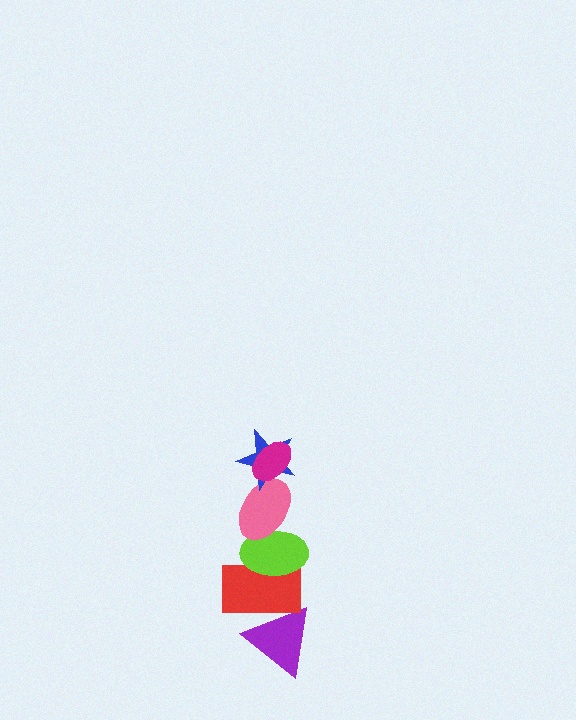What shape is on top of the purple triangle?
The red rectangle is on top of the purple triangle.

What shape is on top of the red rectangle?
The lime ellipse is on top of the red rectangle.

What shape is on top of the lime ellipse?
The pink ellipse is on top of the lime ellipse.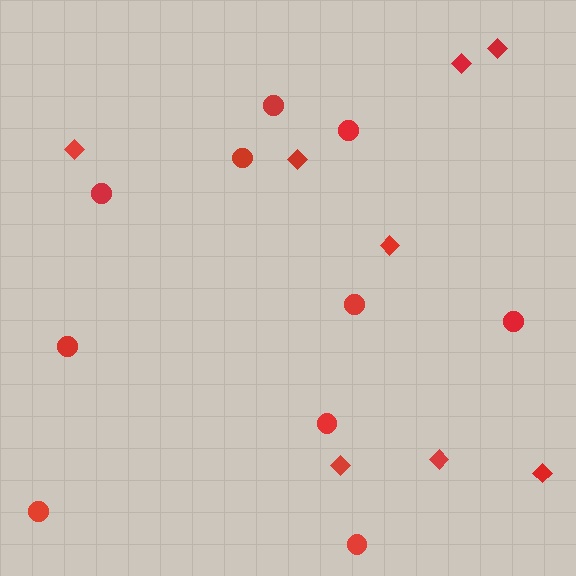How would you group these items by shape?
There are 2 groups: one group of circles (10) and one group of diamonds (8).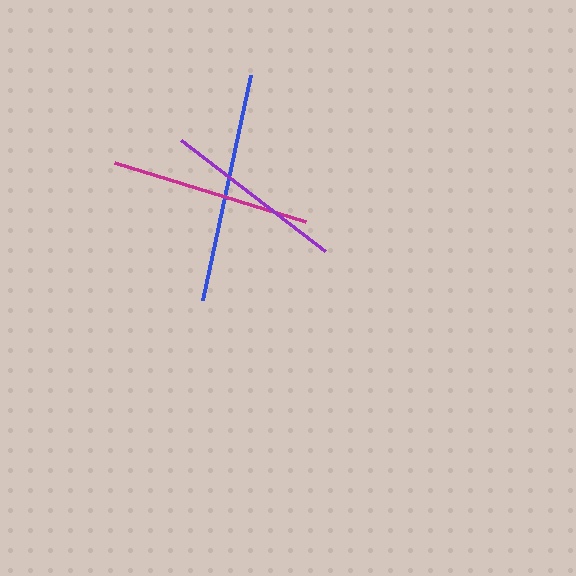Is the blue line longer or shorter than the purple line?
The blue line is longer than the purple line.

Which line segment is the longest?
The blue line is the longest at approximately 230 pixels.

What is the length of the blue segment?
The blue segment is approximately 230 pixels long.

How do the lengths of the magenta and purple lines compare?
The magenta and purple lines are approximately the same length.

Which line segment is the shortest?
The purple line is the shortest at approximately 182 pixels.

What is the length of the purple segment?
The purple segment is approximately 182 pixels long.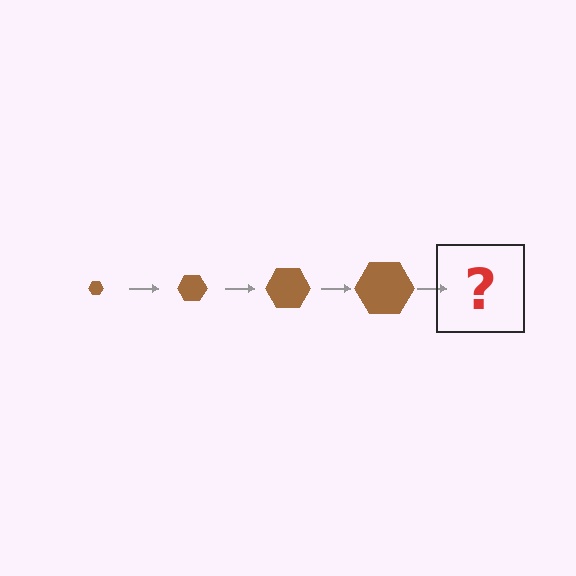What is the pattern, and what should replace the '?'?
The pattern is that the hexagon gets progressively larger each step. The '?' should be a brown hexagon, larger than the previous one.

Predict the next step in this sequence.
The next step is a brown hexagon, larger than the previous one.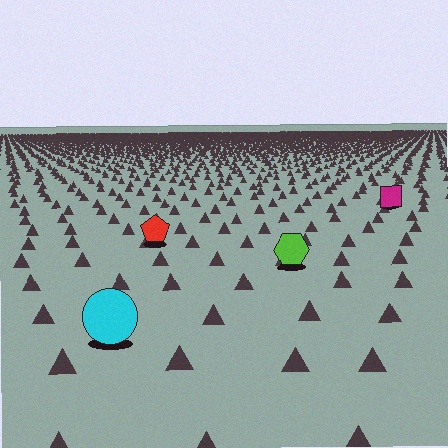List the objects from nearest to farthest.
From nearest to farthest: the cyan circle, the lime hexagon, the red pentagon, the magenta square.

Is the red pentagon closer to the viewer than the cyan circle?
No. The cyan circle is closer — you can tell from the texture gradient: the ground texture is coarser near it.